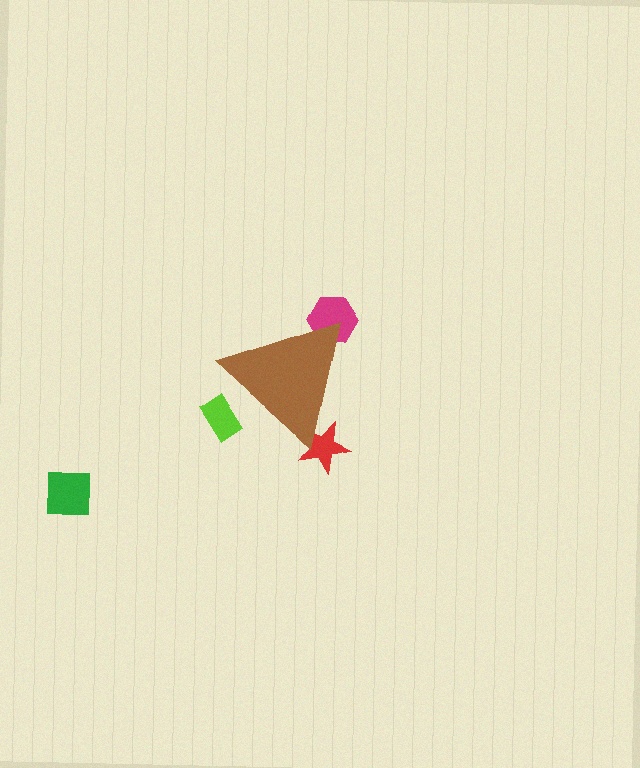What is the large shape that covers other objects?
A brown triangle.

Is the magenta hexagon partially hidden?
Yes, the magenta hexagon is partially hidden behind the brown triangle.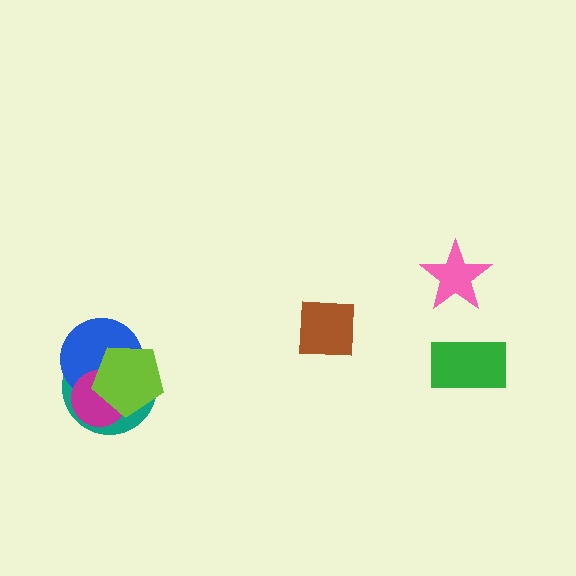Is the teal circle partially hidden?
Yes, it is partially covered by another shape.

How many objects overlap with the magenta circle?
3 objects overlap with the magenta circle.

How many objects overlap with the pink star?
0 objects overlap with the pink star.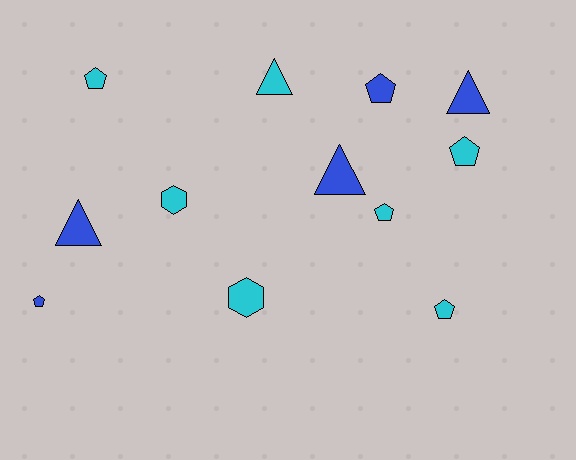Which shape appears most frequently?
Pentagon, with 6 objects.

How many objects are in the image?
There are 12 objects.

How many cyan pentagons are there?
There are 4 cyan pentagons.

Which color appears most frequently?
Cyan, with 7 objects.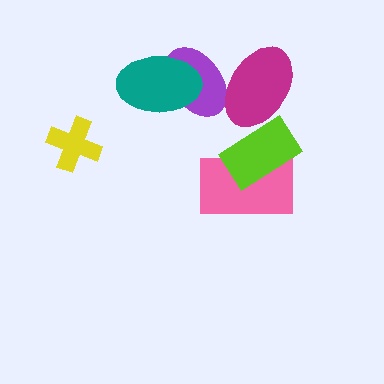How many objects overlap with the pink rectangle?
1 object overlaps with the pink rectangle.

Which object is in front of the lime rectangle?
The magenta ellipse is in front of the lime rectangle.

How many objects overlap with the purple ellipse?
2 objects overlap with the purple ellipse.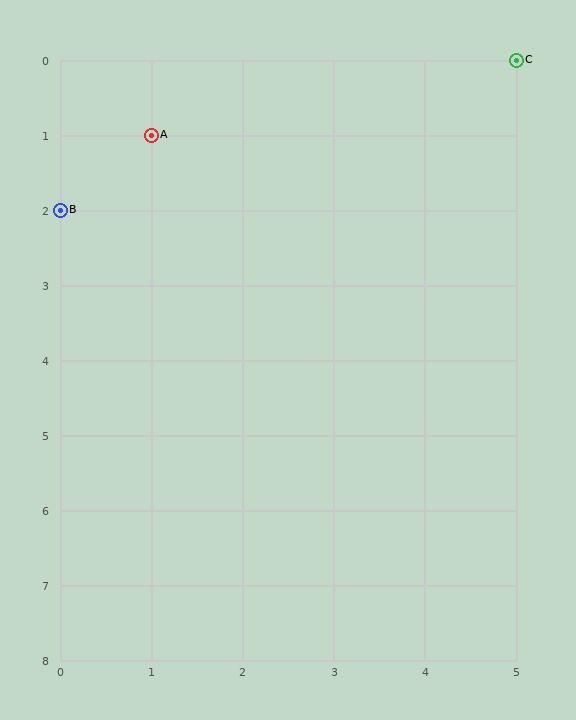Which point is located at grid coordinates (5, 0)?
Point C is at (5, 0).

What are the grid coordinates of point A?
Point A is at grid coordinates (1, 1).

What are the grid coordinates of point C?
Point C is at grid coordinates (5, 0).